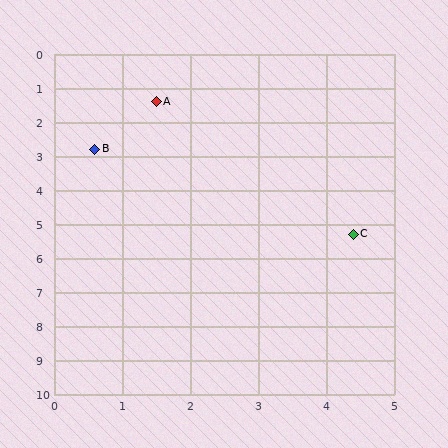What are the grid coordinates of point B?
Point B is at approximately (0.6, 2.8).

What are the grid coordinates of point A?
Point A is at approximately (1.5, 1.4).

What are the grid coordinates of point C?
Point C is at approximately (4.4, 5.3).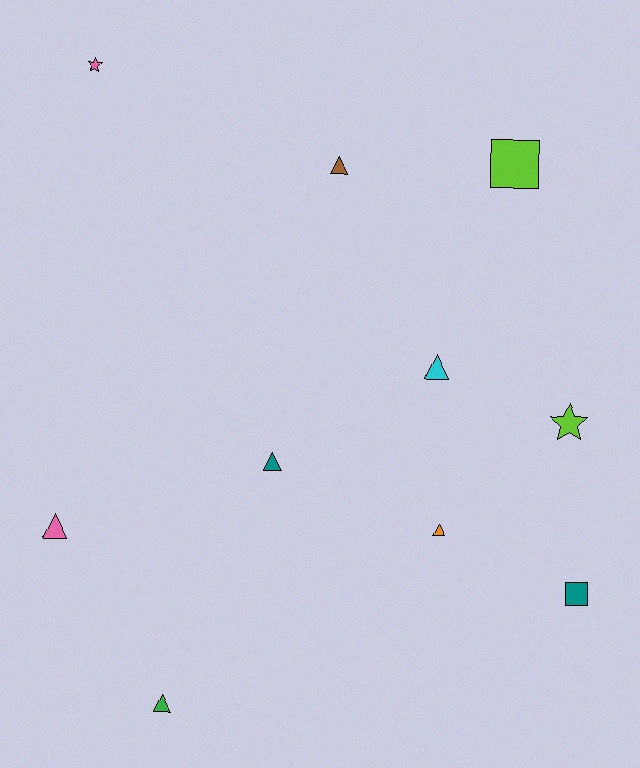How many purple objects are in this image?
There are no purple objects.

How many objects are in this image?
There are 10 objects.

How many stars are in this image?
There are 2 stars.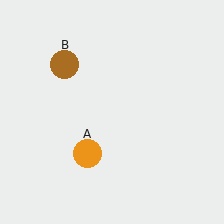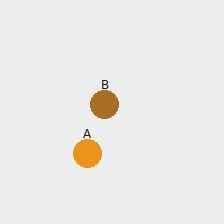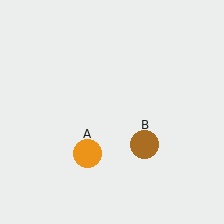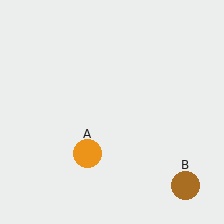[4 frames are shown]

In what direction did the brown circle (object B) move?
The brown circle (object B) moved down and to the right.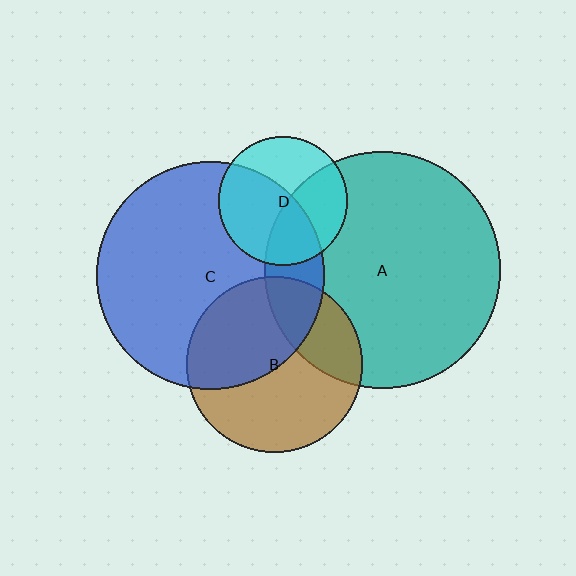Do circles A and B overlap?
Yes.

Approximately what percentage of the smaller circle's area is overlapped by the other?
Approximately 25%.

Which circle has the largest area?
Circle A (teal).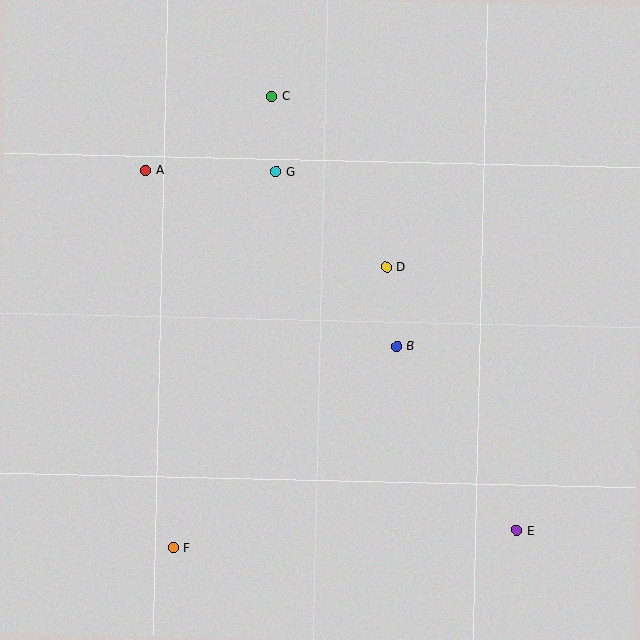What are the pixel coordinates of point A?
Point A is at (146, 170).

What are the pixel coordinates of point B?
Point B is at (397, 346).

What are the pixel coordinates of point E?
Point E is at (517, 530).